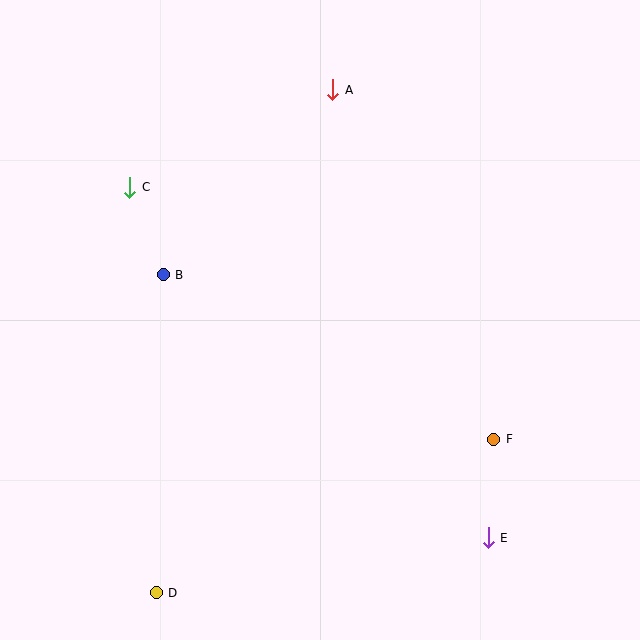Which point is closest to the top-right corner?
Point A is closest to the top-right corner.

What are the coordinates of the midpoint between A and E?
The midpoint between A and E is at (410, 314).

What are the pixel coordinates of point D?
Point D is at (156, 593).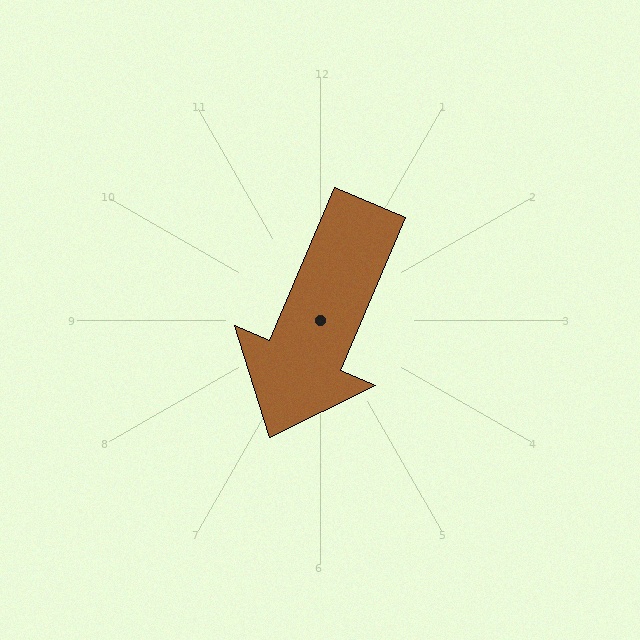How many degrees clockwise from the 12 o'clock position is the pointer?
Approximately 203 degrees.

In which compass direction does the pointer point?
Southwest.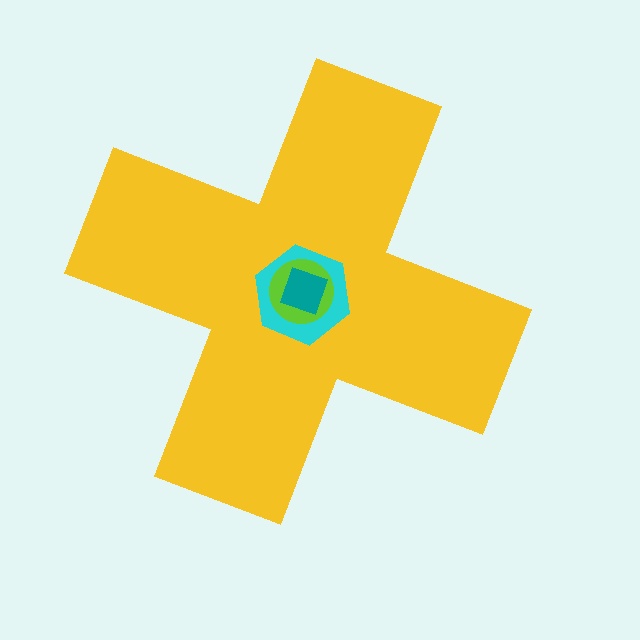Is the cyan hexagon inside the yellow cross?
Yes.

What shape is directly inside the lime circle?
The teal square.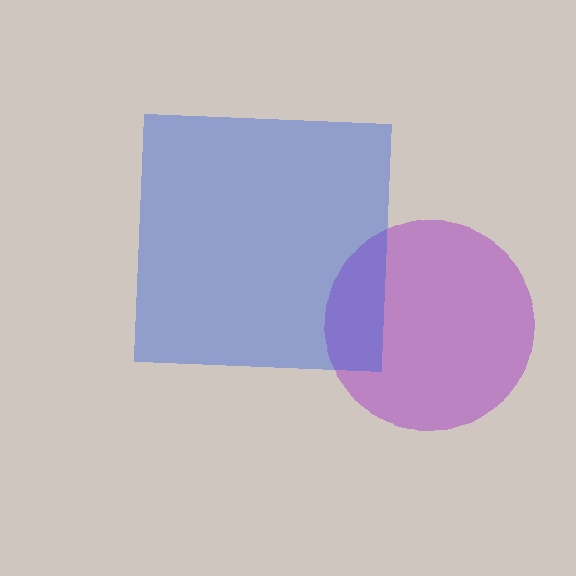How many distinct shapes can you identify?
There are 2 distinct shapes: a purple circle, a blue square.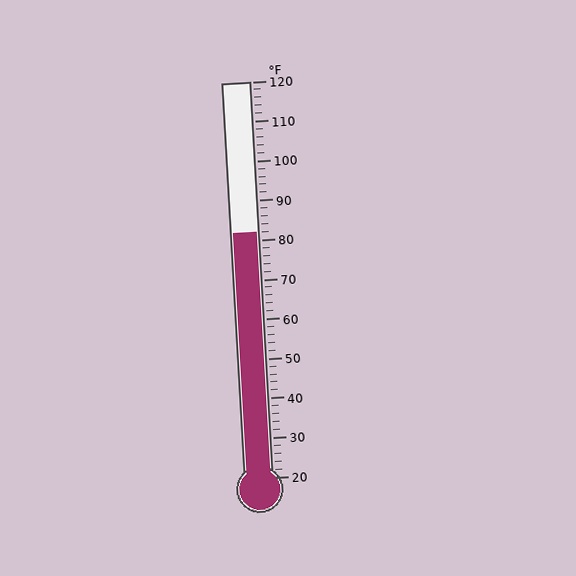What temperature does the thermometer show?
The thermometer shows approximately 82°F.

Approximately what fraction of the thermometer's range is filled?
The thermometer is filled to approximately 60% of its range.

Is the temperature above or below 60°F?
The temperature is above 60°F.